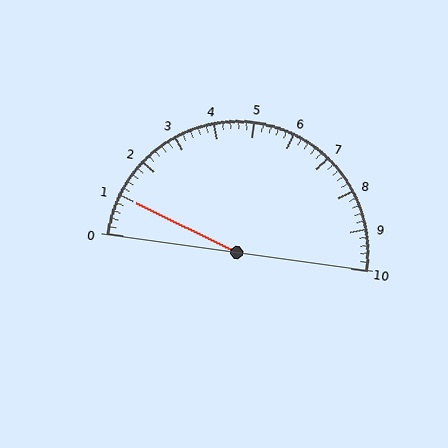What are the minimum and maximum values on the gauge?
The gauge ranges from 0 to 10.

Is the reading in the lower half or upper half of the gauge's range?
The reading is in the lower half of the range (0 to 10).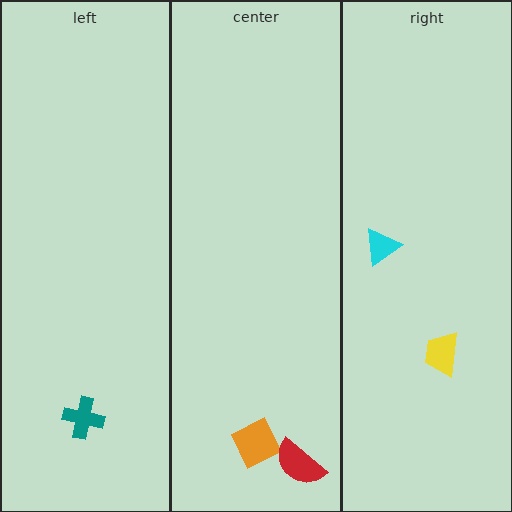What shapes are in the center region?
The orange diamond, the red semicircle.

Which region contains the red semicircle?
The center region.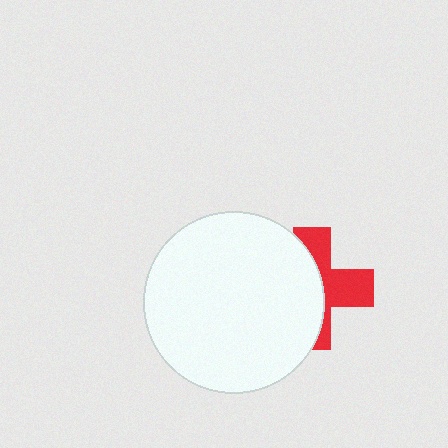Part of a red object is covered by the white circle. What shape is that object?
It is a cross.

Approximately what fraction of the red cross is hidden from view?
Roughly 57% of the red cross is hidden behind the white circle.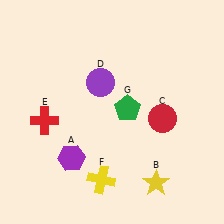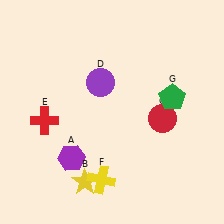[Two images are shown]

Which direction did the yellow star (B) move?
The yellow star (B) moved left.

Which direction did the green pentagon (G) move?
The green pentagon (G) moved right.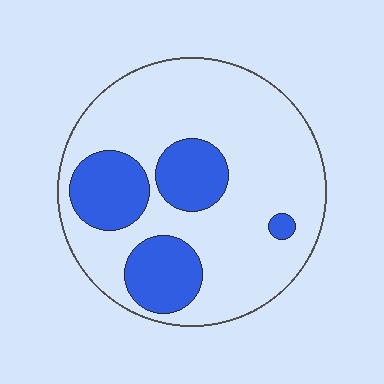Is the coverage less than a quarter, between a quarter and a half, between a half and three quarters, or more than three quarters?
Between a quarter and a half.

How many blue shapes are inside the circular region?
4.